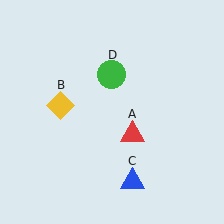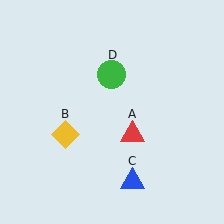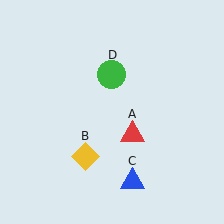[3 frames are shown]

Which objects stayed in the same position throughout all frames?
Red triangle (object A) and blue triangle (object C) and green circle (object D) remained stationary.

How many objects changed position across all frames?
1 object changed position: yellow diamond (object B).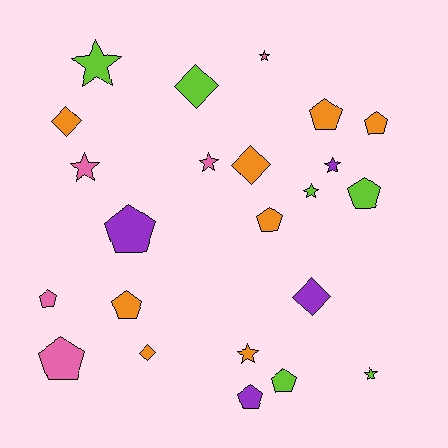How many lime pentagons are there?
There are 2 lime pentagons.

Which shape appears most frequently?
Pentagon, with 10 objects.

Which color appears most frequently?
Orange, with 8 objects.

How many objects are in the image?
There are 23 objects.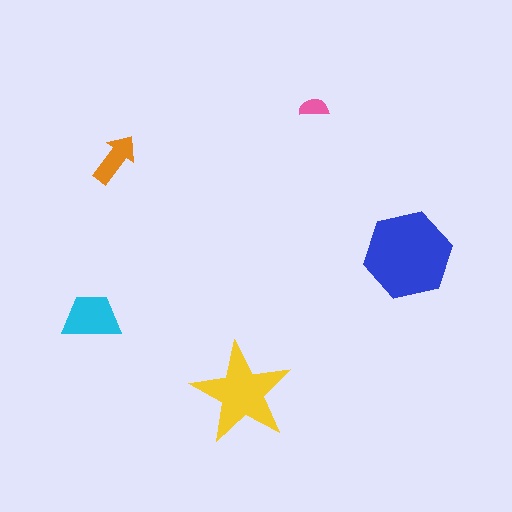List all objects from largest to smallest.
The blue hexagon, the yellow star, the cyan trapezoid, the orange arrow, the pink semicircle.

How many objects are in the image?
There are 5 objects in the image.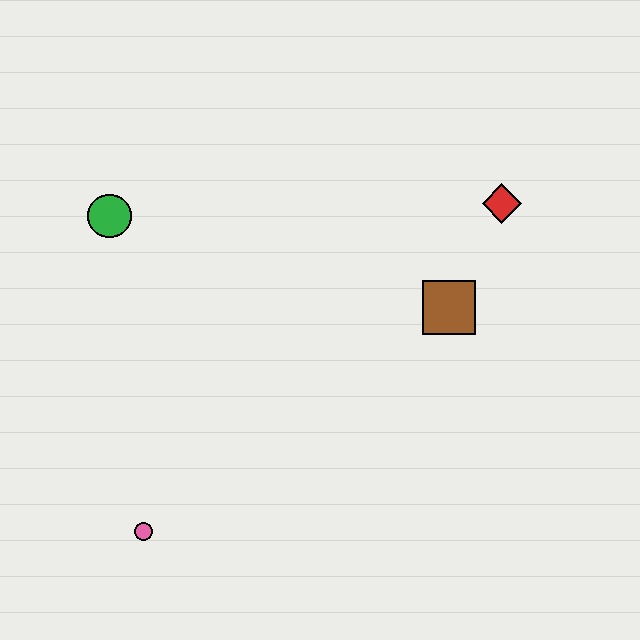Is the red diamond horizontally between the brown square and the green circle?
No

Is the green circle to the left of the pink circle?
Yes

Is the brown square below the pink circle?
No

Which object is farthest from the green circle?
The red diamond is farthest from the green circle.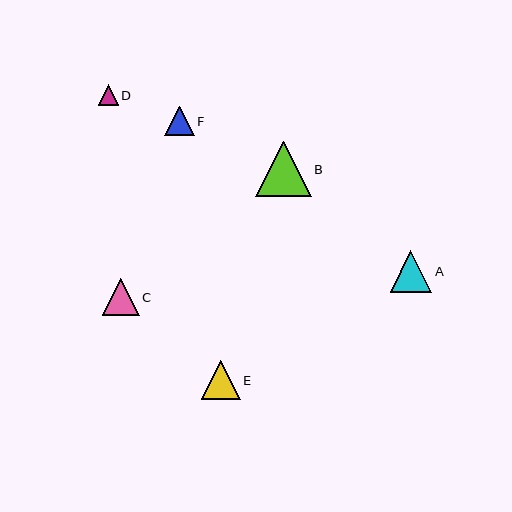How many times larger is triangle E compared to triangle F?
Triangle E is approximately 1.3 times the size of triangle F.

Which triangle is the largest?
Triangle B is the largest with a size of approximately 56 pixels.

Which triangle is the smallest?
Triangle D is the smallest with a size of approximately 20 pixels.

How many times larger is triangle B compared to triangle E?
Triangle B is approximately 1.4 times the size of triangle E.